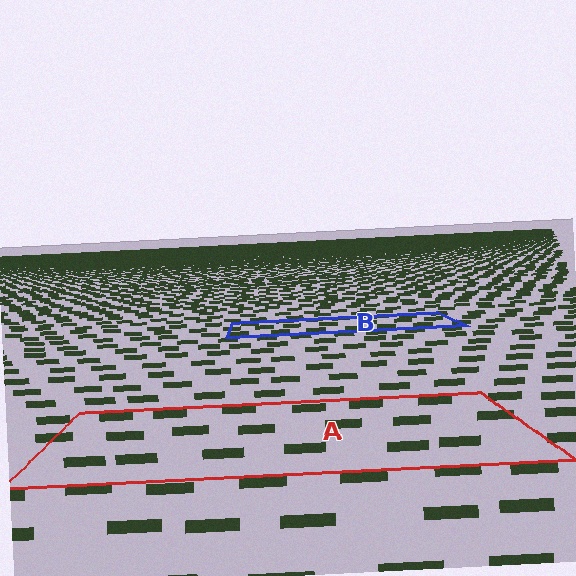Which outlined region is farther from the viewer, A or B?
Region B is farther from the viewer — the texture elements inside it appear smaller and more densely packed.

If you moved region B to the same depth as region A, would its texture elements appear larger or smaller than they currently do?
They would appear larger. At a closer depth, the same texture elements are projected at a bigger on-screen size.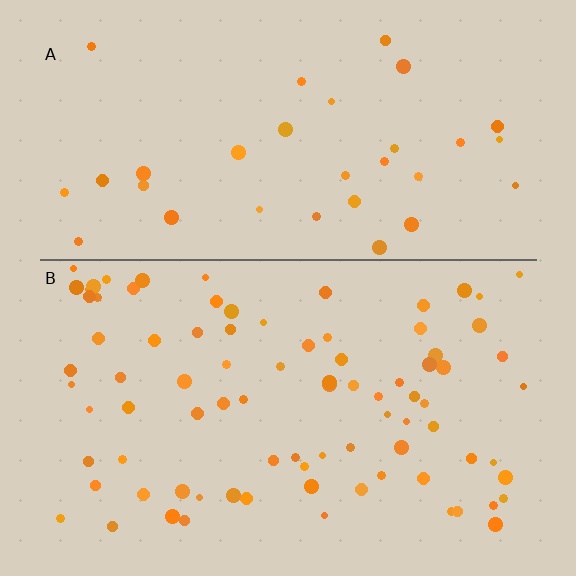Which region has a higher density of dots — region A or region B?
B (the bottom).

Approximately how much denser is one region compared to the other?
Approximately 2.5× — region B over region A.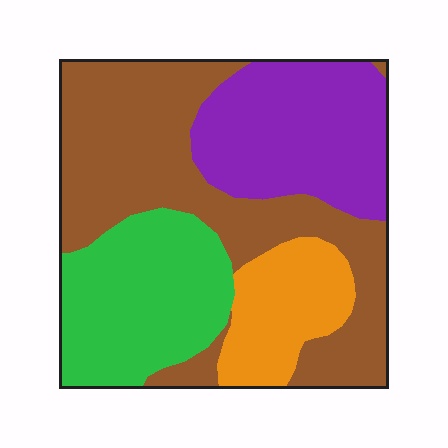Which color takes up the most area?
Brown, at roughly 40%.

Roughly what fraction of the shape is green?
Green covers about 25% of the shape.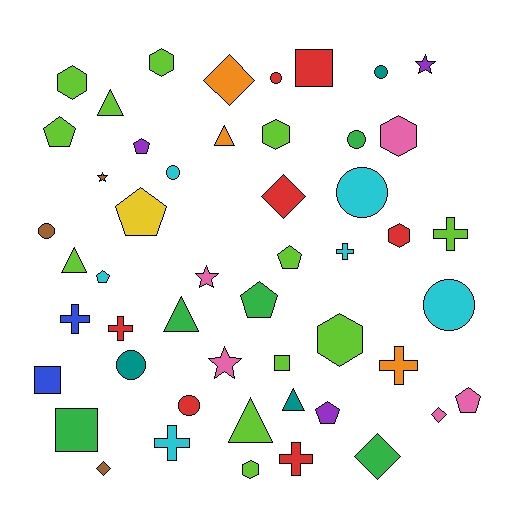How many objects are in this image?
There are 50 objects.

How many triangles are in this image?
There are 6 triangles.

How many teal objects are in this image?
There are 3 teal objects.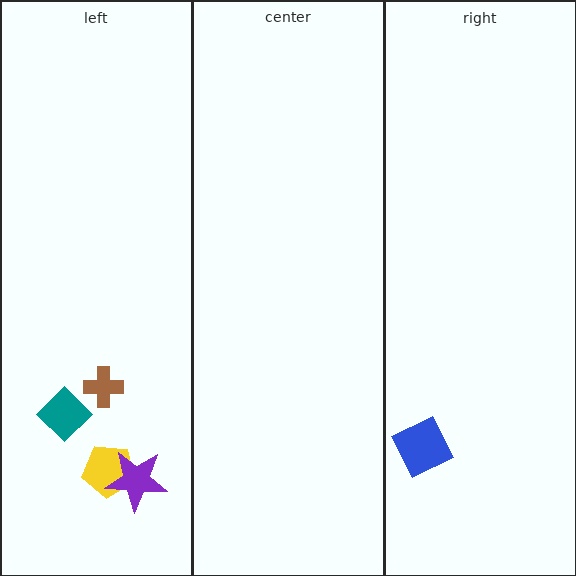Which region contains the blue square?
The right region.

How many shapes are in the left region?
4.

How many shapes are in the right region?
1.